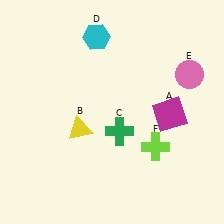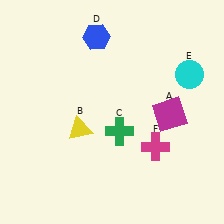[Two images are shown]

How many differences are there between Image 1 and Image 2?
There are 3 differences between the two images.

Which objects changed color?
D changed from cyan to blue. E changed from pink to cyan. F changed from lime to magenta.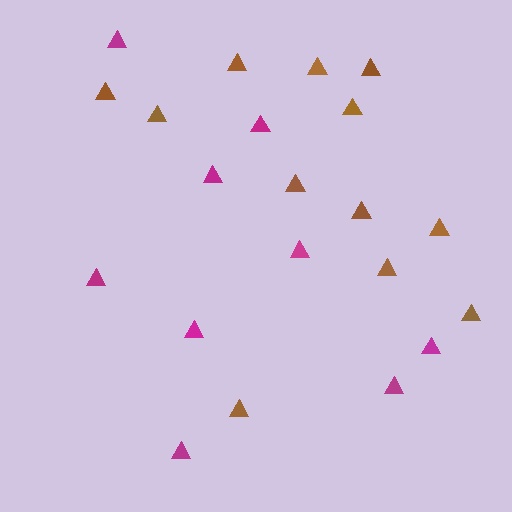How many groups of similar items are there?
There are 2 groups: one group of brown triangles (12) and one group of magenta triangles (9).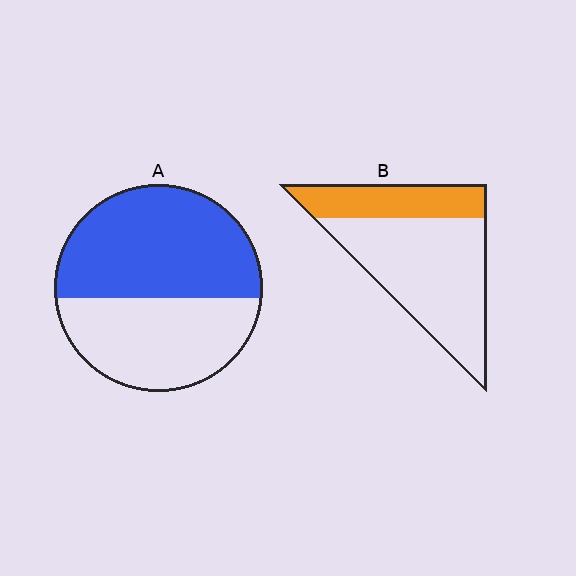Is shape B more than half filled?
No.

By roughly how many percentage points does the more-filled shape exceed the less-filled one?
By roughly 25 percentage points (A over B).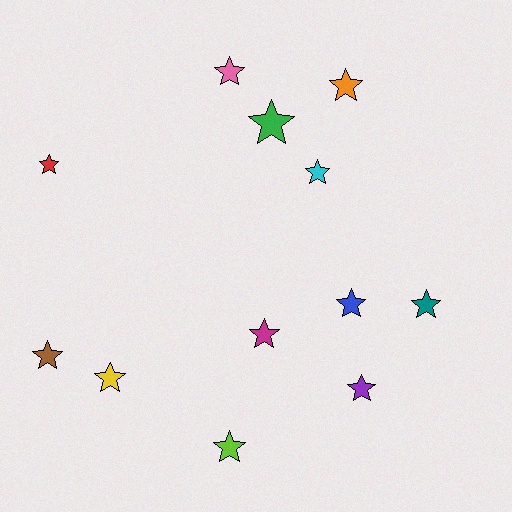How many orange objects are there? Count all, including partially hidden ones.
There is 1 orange object.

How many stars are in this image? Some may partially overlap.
There are 12 stars.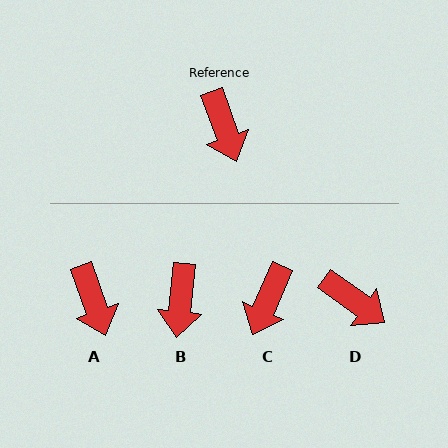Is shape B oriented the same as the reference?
No, it is off by about 26 degrees.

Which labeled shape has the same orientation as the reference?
A.